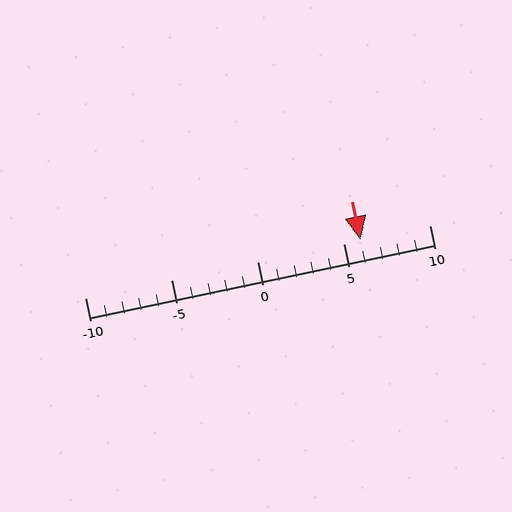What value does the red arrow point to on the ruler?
The red arrow points to approximately 6.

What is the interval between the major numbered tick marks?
The major tick marks are spaced 5 units apart.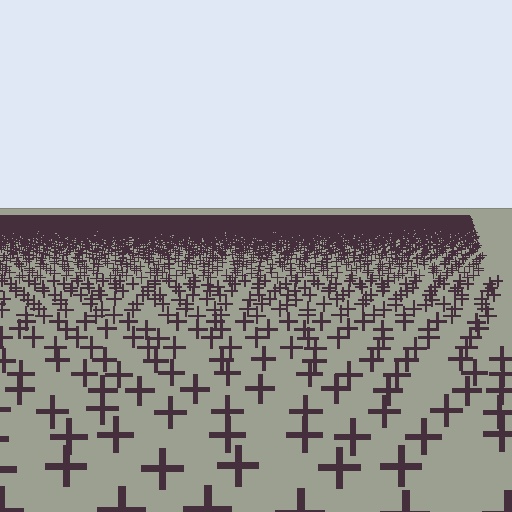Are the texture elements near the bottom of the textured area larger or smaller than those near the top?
Larger. Near the bottom, elements are closer to the viewer and appear at a bigger on-screen size.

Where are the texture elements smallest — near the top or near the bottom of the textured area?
Near the top.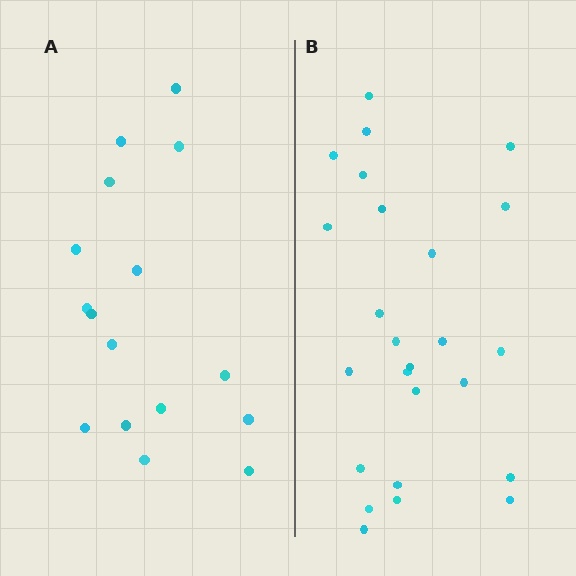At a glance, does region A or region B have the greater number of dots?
Region B (the right region) has more dots.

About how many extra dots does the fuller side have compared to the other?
Region B has roughly 8 or so more dots than region A.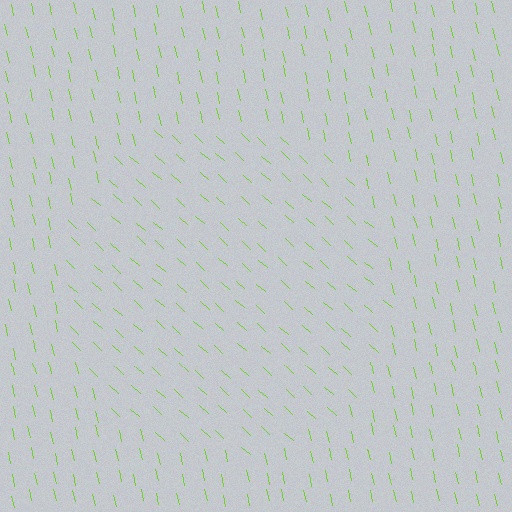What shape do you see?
I see a circle.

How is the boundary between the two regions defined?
The boundary is defined purely by a change in line orientation (approximately 35 degrees difference). All lines are the same color and thickness.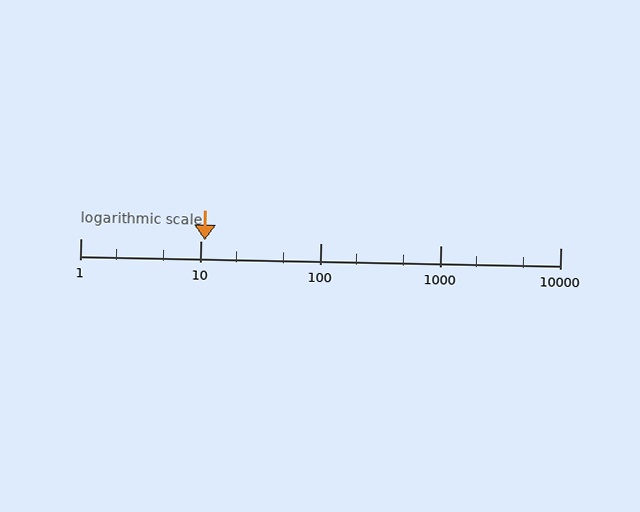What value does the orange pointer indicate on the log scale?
The pointer indicates approximately 11.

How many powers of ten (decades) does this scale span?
The scale spans 4 decades, from 1 to 10000.